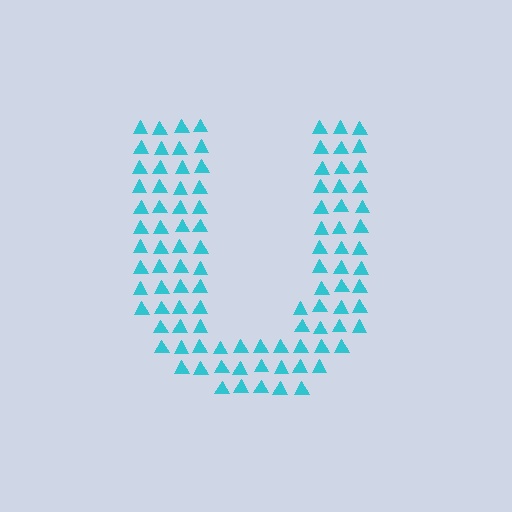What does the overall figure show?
The overall figure shows the letter U.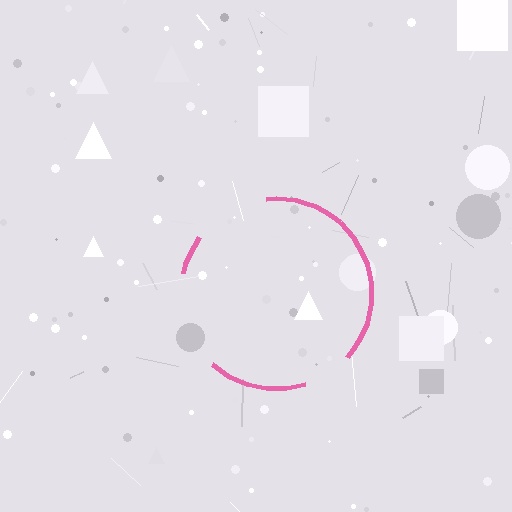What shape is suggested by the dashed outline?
The dashed outline suggests a circle.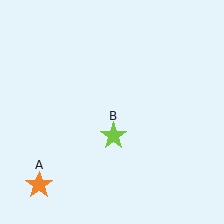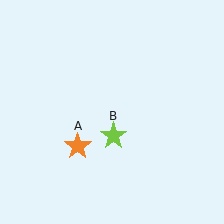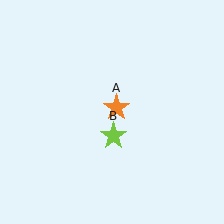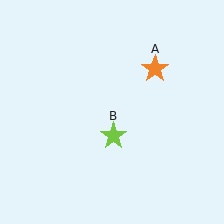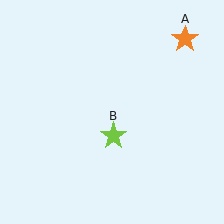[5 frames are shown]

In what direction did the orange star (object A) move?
The orange star (object A) moved up and to the right.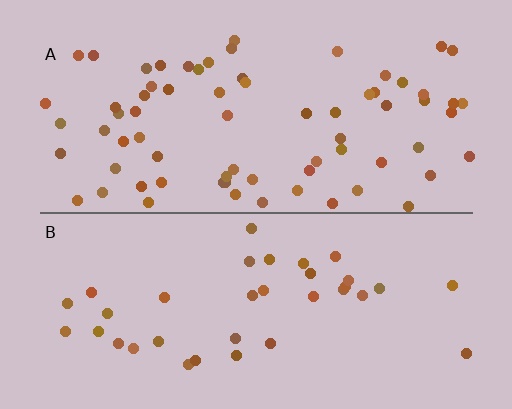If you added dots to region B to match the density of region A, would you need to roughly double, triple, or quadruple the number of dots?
Approximately double.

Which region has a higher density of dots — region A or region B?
A (the top).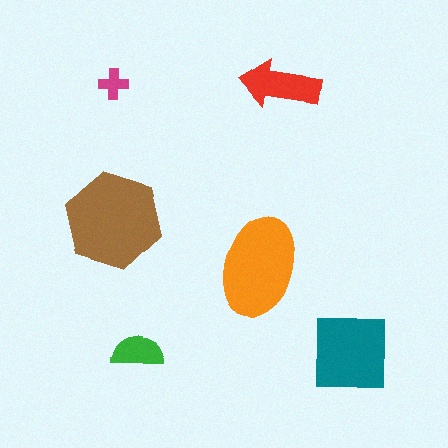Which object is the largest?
The brown hexagon.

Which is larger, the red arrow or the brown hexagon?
The brown hexagon.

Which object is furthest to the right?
The teal square is rightmost.